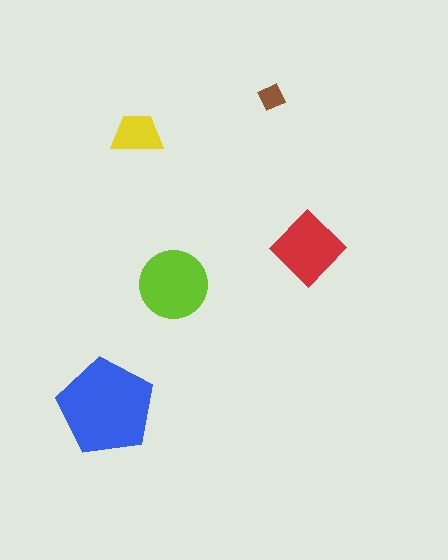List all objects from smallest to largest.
The brown diamond, the yellow trapezoid, the red diamond, the lime circle, the blue pentagon.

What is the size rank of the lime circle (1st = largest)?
2nd.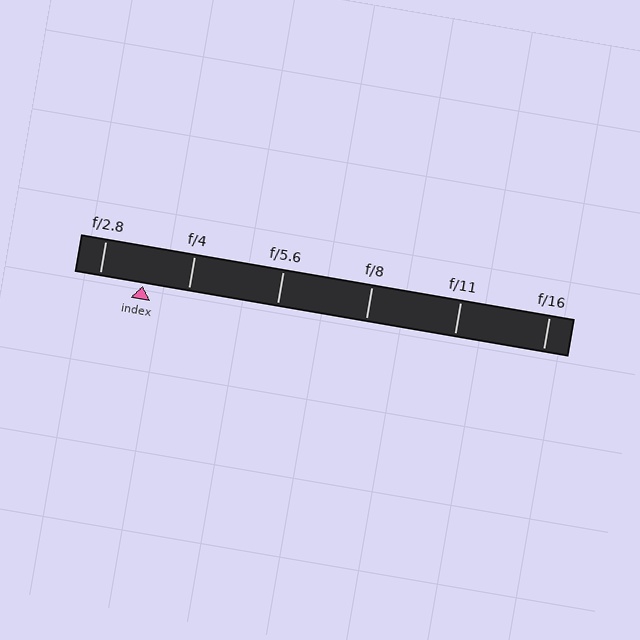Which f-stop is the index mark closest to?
The index mark is closest to f/2.8.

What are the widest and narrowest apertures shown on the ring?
The widest aperture shown is f/2.8 and the narrowest is f/16.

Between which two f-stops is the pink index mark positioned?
The index mark is between f/2.8 and f/4.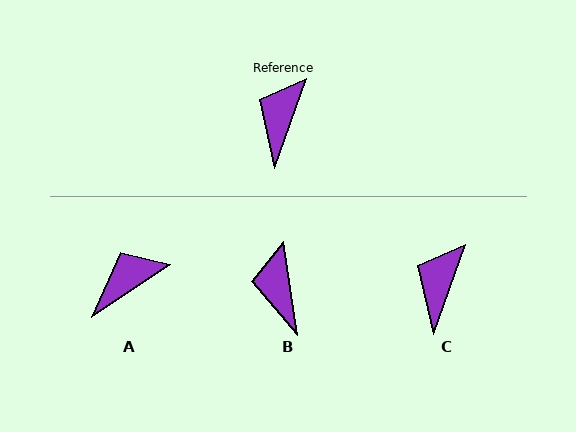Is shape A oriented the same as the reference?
No, it is off by about 37 degrees.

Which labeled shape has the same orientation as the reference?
C.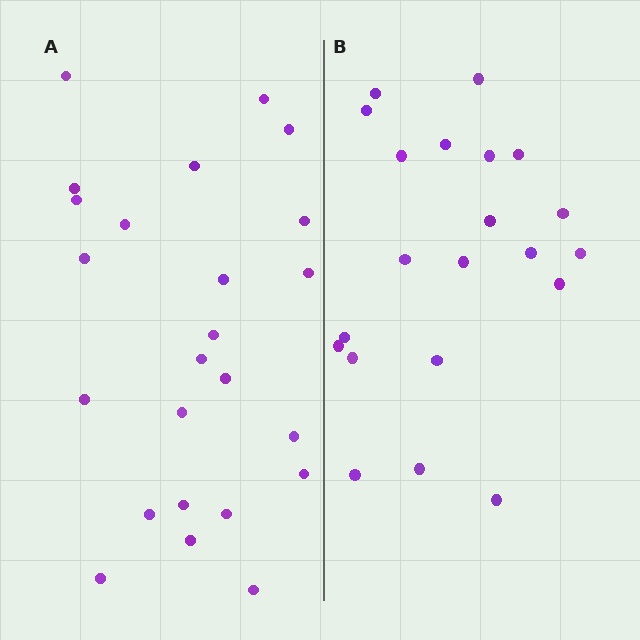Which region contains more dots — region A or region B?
Region A (the left region) has more dots.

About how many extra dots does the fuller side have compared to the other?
Region A has just a few more — roughly 2 or 3 more dots than region B.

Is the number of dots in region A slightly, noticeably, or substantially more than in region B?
Region A has only slightly more — the two regions are fairly close. The ratio is roughly 1.1 to 1.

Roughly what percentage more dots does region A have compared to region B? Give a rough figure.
About 15% more.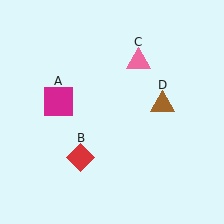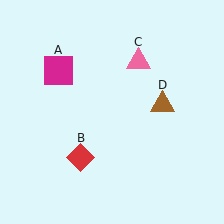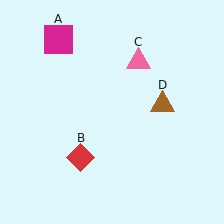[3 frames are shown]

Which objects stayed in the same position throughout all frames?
Red diamond (object B) and pink triangle (object C) and brown triangle (object D) remained stationary.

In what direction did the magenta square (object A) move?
The magenta square (object A) moved up.